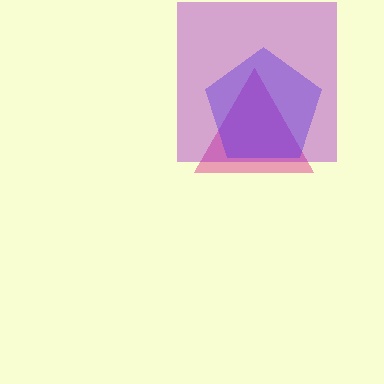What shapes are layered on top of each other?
The layered shapes are: a pink triangle, a blue pentagon, a purple square.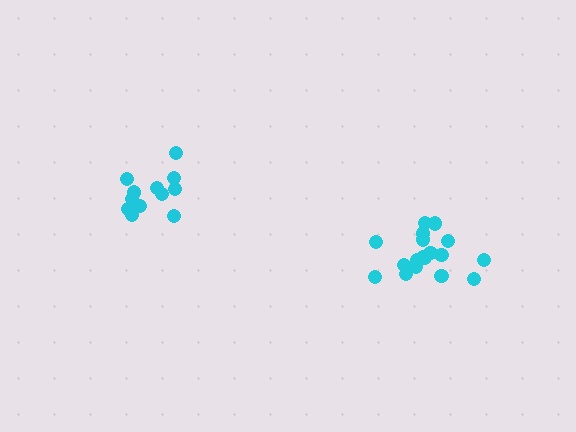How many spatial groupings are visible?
There are 2 spatial groupings.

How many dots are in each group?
Group 1: 18 dots, Group 2: 13 dots (31 total).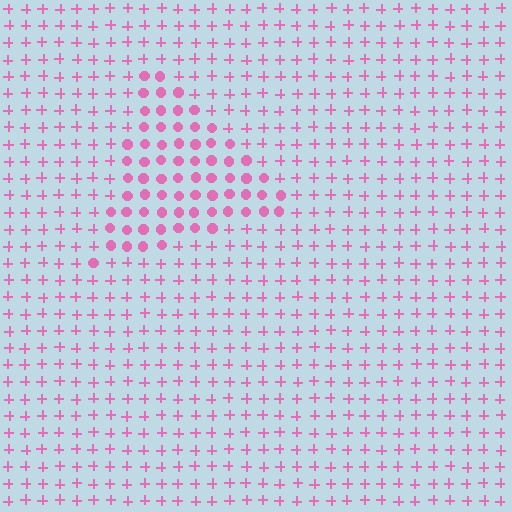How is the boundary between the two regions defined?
The boundary is defined by a change in element shape: circles inside vs. plus signs outside. All elements share the same color and spacing.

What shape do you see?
I see a triangle.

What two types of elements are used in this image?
The image uses circles inside the triangle region and plus signs outside it.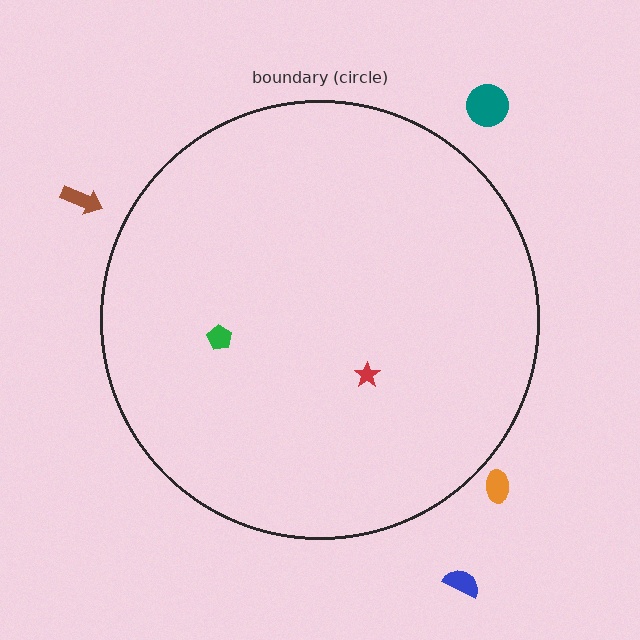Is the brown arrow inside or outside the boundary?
Outside.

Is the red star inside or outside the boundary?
Inside.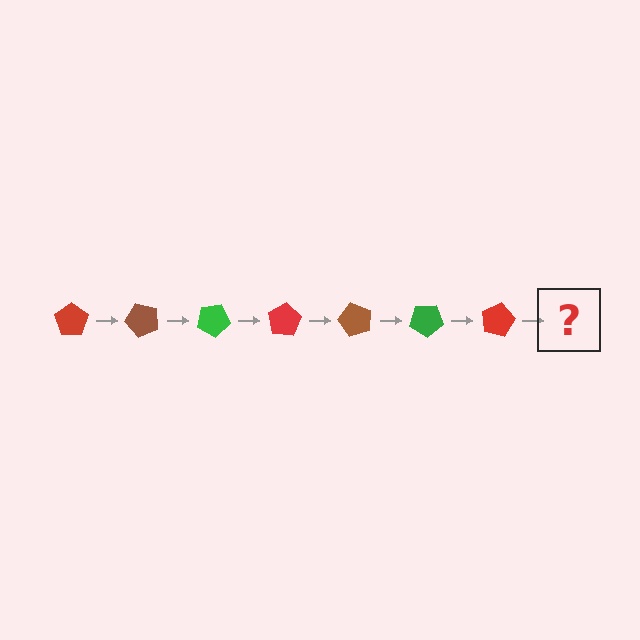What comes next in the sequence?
The next element should be a brown pentagon, rotated 350 degrees from the start.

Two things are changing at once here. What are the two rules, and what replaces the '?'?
The two rules are that it rotates 50 degrees each step and the color cycles through red, brown, and green. The '?' should be a brown pentagon, rotated 350 degrees from the start.